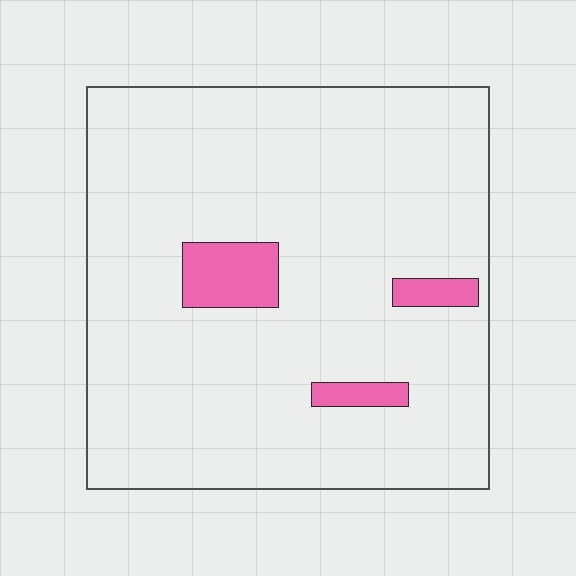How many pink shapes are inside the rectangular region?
3.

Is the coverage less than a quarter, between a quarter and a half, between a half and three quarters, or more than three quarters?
Less than a quarter.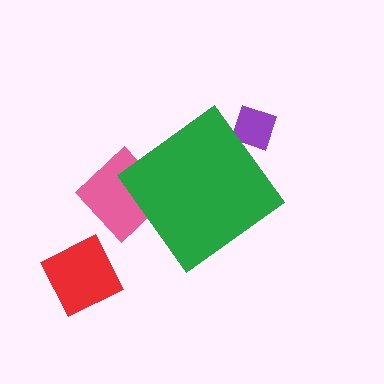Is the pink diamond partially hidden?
Yes, the pink diamond is partially hidden behind the green diamond.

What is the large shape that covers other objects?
A green diamond.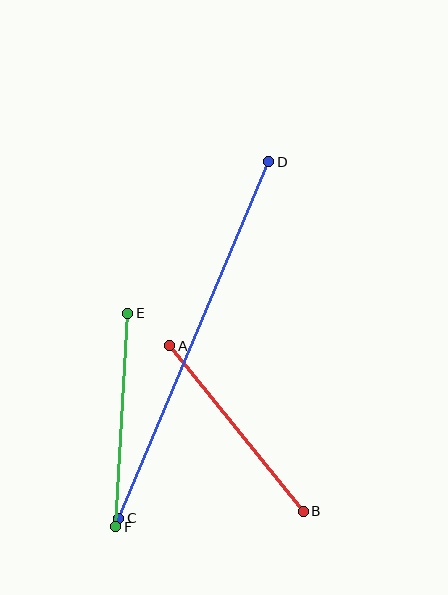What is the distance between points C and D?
The distance is approximately 387 pixels.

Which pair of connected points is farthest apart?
Points C and D are farthest apart.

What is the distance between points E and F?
The distance is approximately 214 pixels.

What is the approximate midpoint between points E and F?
The midpoint is at approximately (122, 420) pixels.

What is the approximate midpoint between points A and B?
The midpoint is at approximately (236, 428) pixels.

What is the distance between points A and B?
The distance is approximately 213 pixels.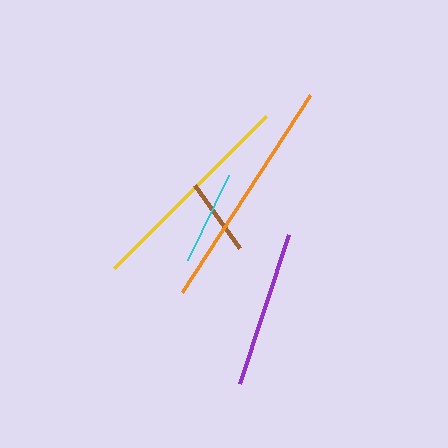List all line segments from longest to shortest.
From longest to shortest: orange, yellow, purple, cyan, brown.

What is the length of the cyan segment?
The cyan segment is approximately 95 pixels long.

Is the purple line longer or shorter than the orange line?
The orange line is longer than the purple line.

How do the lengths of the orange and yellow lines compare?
The orange and yellow lines are approximately the same length.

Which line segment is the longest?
The orange line is the longest at approximately 234 pixels.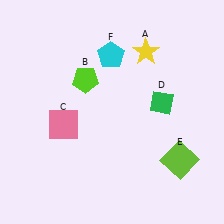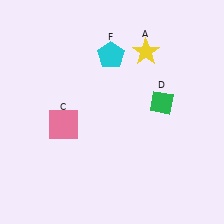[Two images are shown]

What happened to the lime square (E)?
The lime square (E) was removed in Image 2. It was in the bottom-right area of Image 1.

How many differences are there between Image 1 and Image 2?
There are 2 differences between the two images.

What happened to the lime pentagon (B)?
The lime pentagon (B) was removed in Image 2. It was in the top-left area of Image 1.